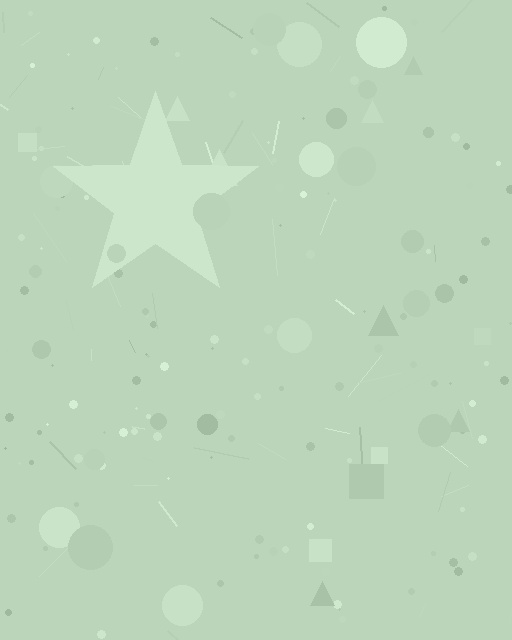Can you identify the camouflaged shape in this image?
The camouflaged shape is a star.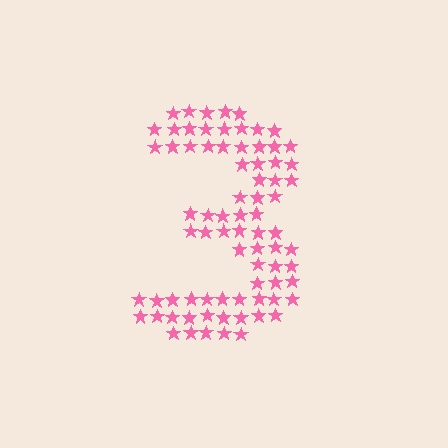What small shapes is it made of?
It is made of small stars.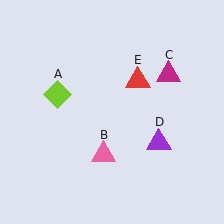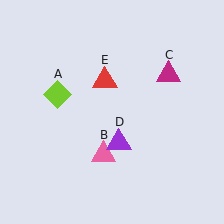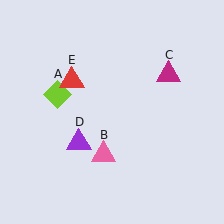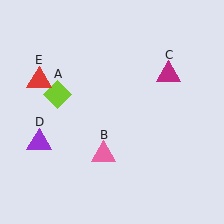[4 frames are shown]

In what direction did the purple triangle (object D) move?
The purple triangle (object D) moved left.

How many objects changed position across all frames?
2 objects changed position: purple triangle (object D), red triangle (object E).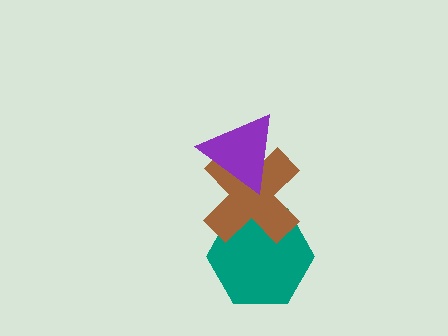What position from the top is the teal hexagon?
The teal hexagon is 3rd from the top.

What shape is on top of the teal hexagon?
The brown cross is on top of the teal hexagon.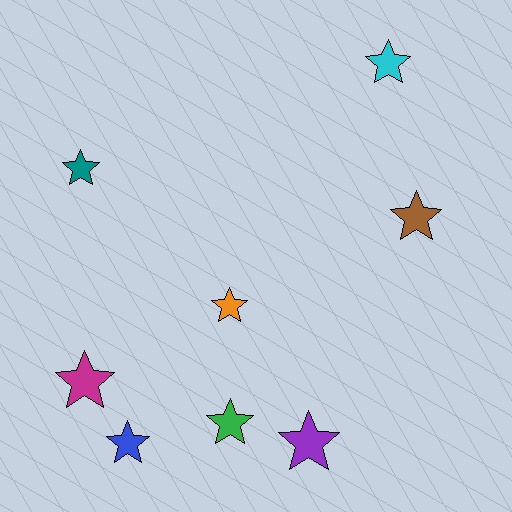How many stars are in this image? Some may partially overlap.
There are 8 stars.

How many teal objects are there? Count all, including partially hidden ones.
There is 1 teal object.